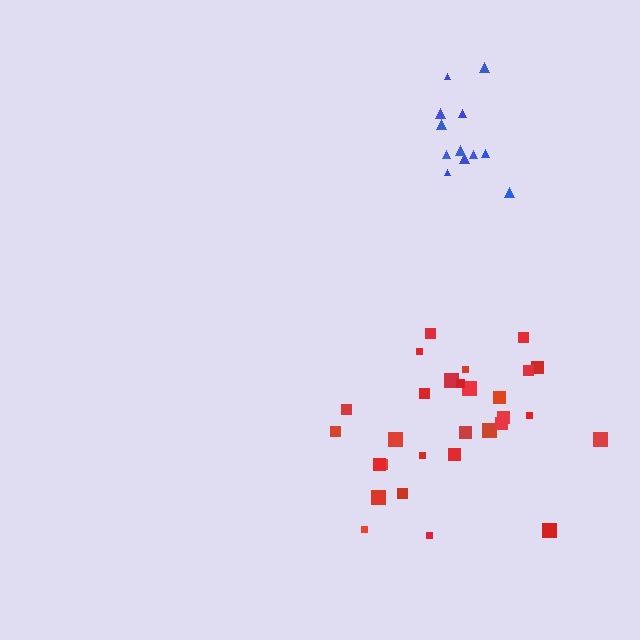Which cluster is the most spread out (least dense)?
Red.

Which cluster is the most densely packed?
Blue.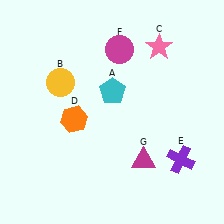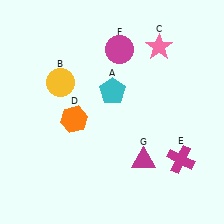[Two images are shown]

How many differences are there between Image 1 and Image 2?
There is 1 difference between the two images.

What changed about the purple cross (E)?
In Image 1, E is purple. In Image 2, it changed to magenta.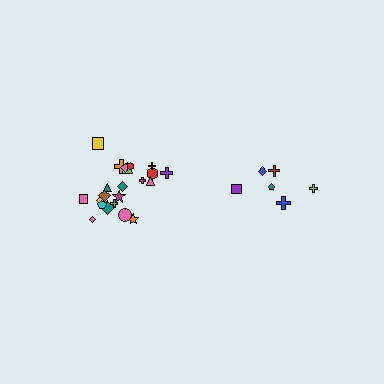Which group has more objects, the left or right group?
The left group.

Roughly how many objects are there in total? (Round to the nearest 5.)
Roughly 30 objects in total.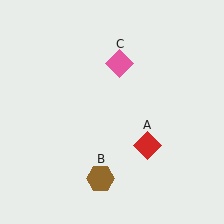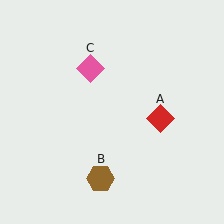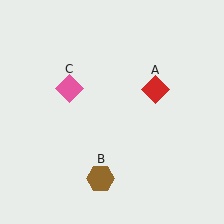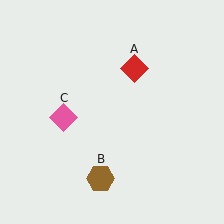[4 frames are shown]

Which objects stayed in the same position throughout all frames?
Brown hexagon (object B) remained stationary.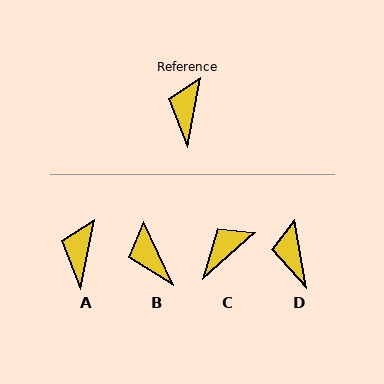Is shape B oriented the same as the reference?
No, it is off by about 36 degrees.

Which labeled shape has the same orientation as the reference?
A.